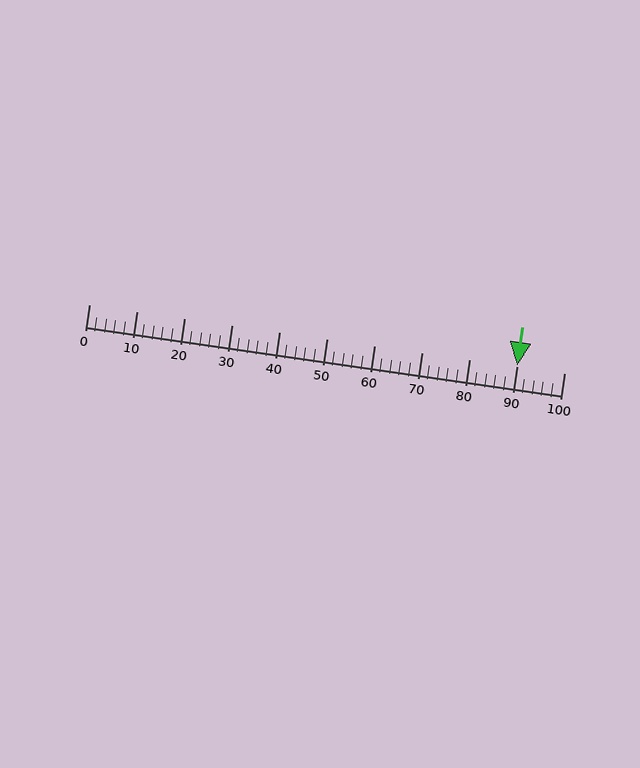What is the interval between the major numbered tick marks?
The major tick marks are spaced 10 units apart.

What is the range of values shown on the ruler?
The ruler shows values from 0 to 100.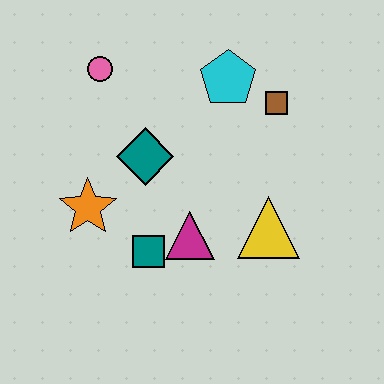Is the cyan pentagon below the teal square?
No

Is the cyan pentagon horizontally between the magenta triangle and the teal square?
No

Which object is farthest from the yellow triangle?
The pink circle is farthest from the yellow triangle.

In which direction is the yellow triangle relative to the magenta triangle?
The yellow triangle is to the right of the magenta triangle.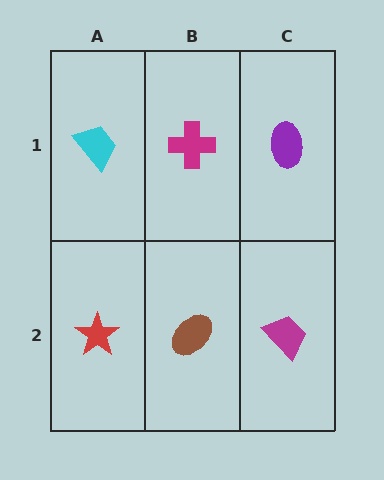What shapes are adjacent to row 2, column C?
A purple ellipse (row 1, column C), a brown ellipse (row 2, column B).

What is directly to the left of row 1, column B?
A cyan trapezoid.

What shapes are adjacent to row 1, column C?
A magenta trapezoid (row 2, column C), a magenta cross (row 1, column B).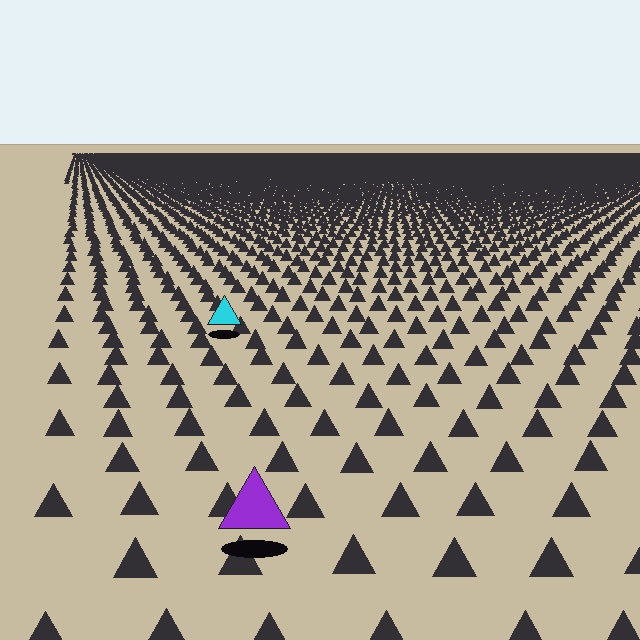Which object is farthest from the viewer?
The cyan triangle is farthest from the viewer. It appears smaller and the ground texture around it is denser.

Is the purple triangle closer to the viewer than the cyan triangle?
Yes. The purple triangle is closer — you can tell from the texture gradient: the ground texture is coarser near it.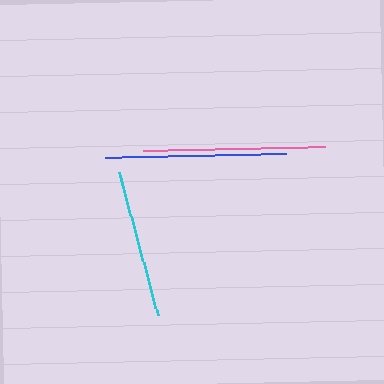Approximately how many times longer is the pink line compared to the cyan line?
The pink line is approximately 1.2 times the length of the cyan line.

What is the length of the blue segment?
The blue segment is approximately 181 pixels long.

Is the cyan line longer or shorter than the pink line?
The pink line is longer than the cyan line.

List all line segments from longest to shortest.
From longest to shortest: pink, blue, cyan.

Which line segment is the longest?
The pink line is the longest at approximately 182 pixels.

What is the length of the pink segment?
The pink segment is approximately 182 pixels long.